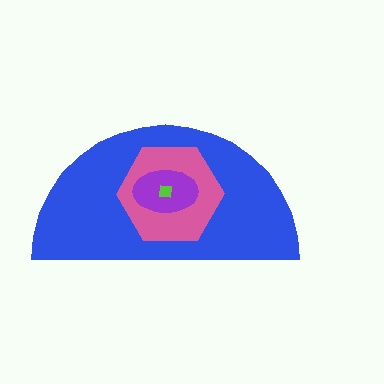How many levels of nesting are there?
4.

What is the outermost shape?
The blue semicircle.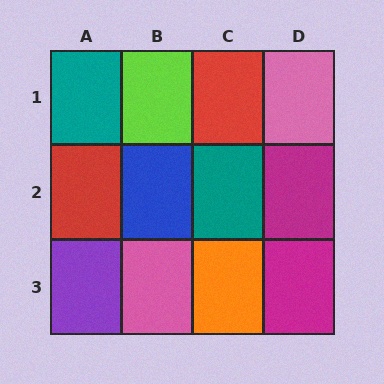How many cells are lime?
1 cell is lime.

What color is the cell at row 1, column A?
Teal.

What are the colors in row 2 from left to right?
Red, blue, teal, magenta.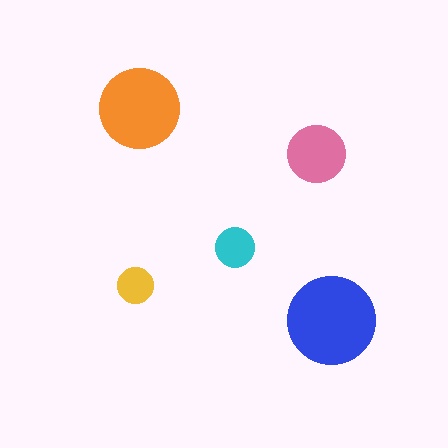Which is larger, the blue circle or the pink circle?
The blue one.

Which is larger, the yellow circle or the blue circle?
The blue one.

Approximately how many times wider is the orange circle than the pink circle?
About 1.5 times wider.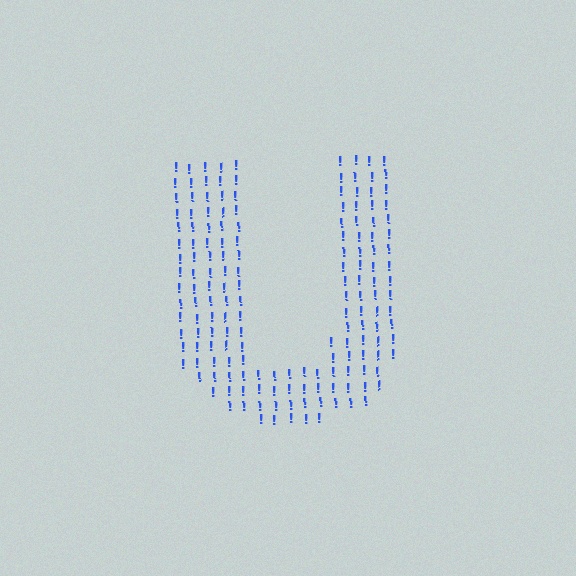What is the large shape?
The large shape is the letter U.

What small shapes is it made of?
It is made of small exclamation marks.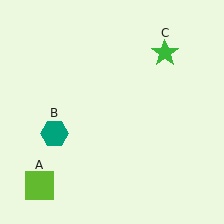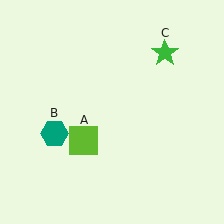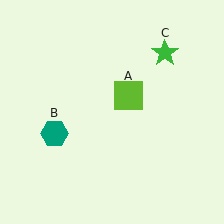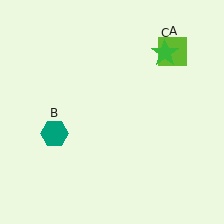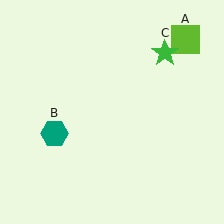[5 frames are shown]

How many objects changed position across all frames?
1 object changed position: lime square (object A).